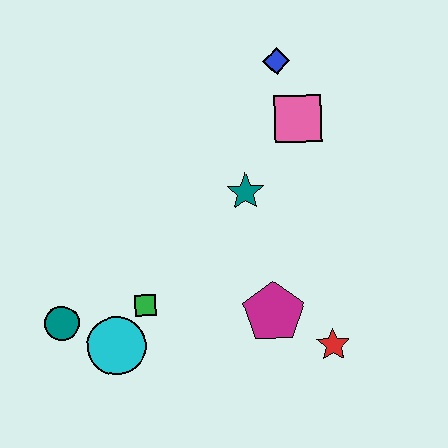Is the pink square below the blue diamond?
Yes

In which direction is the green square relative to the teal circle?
The green square is to the right of the teal circle.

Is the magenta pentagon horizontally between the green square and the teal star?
No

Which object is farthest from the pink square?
The teal circle is farthest from the pink square.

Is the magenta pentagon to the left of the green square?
No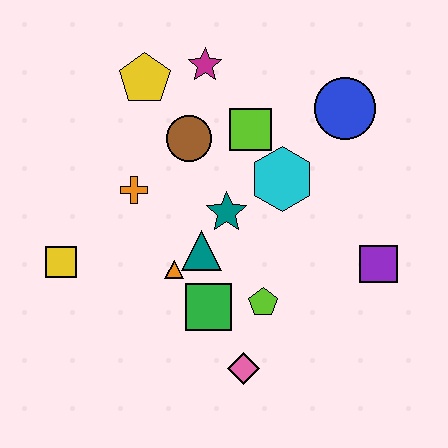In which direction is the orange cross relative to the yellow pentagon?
The orange cross is below the yellow pentagon.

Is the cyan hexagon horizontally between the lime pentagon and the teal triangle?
No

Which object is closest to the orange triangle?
The teal triangle is closest to the orange triangle.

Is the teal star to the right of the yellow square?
Yes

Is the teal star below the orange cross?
Yes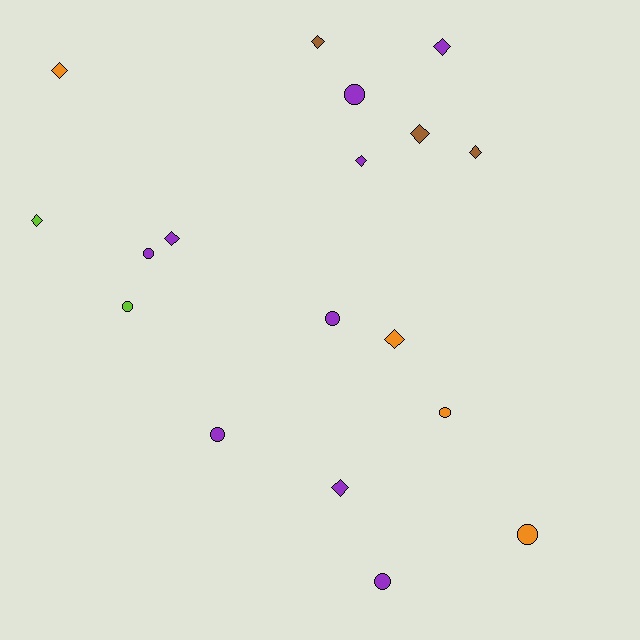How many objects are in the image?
There are 18 objects.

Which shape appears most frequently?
Diamond, with 10 objects.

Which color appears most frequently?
Purple, with 9 objects.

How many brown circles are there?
There are no brown circles.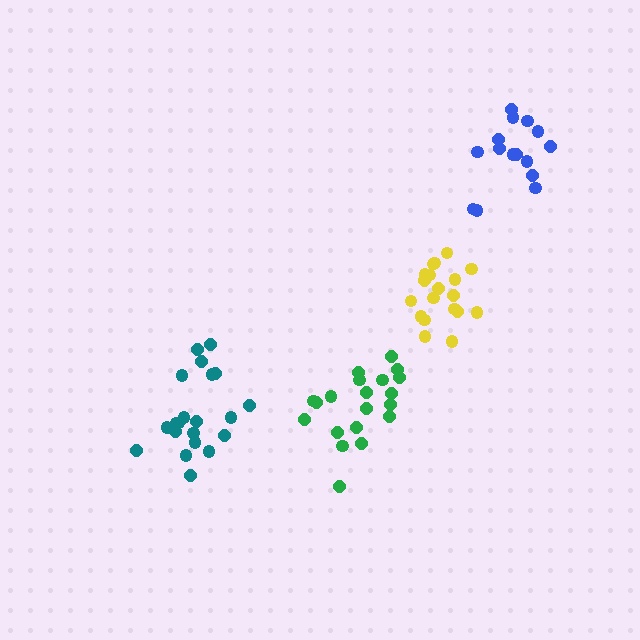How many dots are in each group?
Group 1: 21 dots, Group 2: 15 dots, Group 3: 19 dots, Group 4: 20 dots (75 total).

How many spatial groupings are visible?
There are 4 spatial groupings.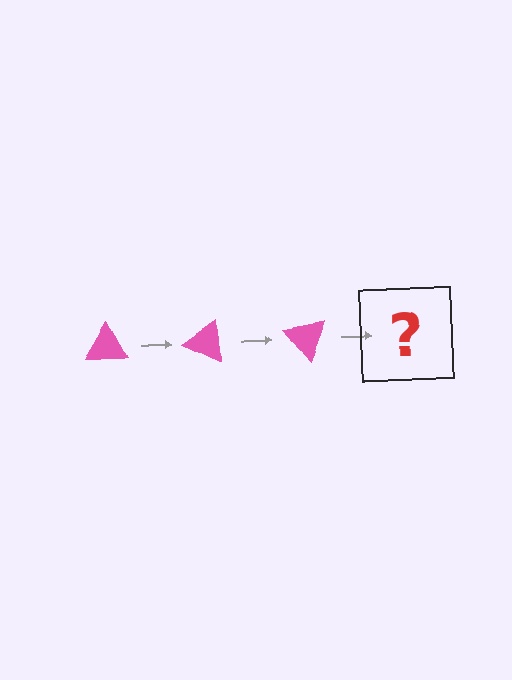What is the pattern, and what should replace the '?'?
The pattern is that the triangle rotates 25 degrees each step. The '?' should be a pink triangle rotated 75 degrees.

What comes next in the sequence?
The next element should be a pink triangle rotated 75 degrees.